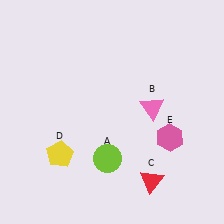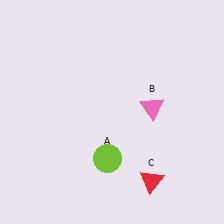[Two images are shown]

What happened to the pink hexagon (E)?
The pink hexagon (E) was removed in Image 2. It was in the bottom-right area of Image 1.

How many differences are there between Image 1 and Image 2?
There are 2 differences between the two images.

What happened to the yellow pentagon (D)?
The yellow pentagon (D) was removed in Image 2. It was in the bottom-left area of Image 1.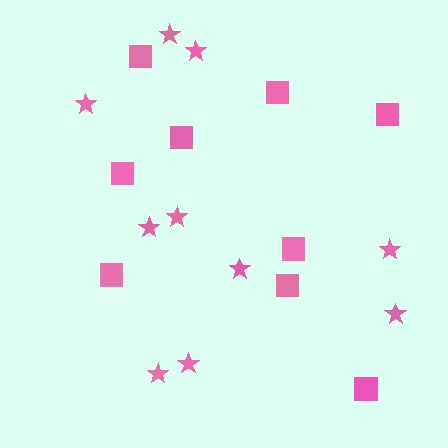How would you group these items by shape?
There are 2 groups: one group of stars (10) and one group of squares (9).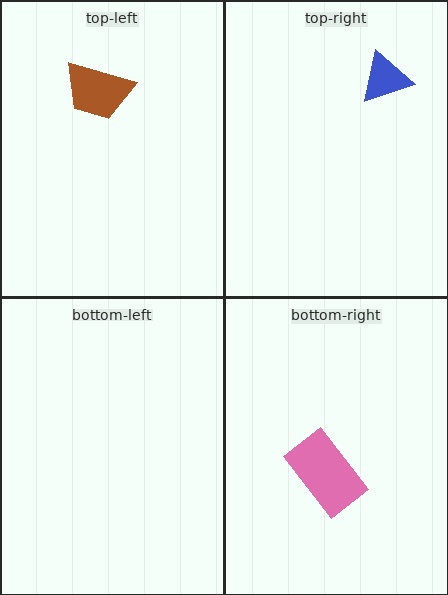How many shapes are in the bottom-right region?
1.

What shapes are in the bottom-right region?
The pink rectangle.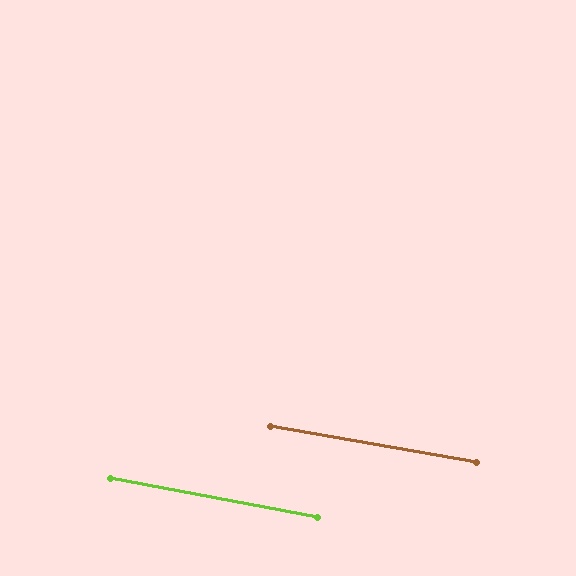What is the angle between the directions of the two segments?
Approximately 1 degree.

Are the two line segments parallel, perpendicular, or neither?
Parallel — their directions differ by only 0.8°.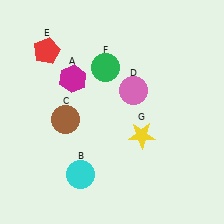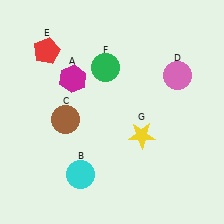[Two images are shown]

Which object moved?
The pink circle (D) moved right.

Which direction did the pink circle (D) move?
The pink circle (D) moved right.